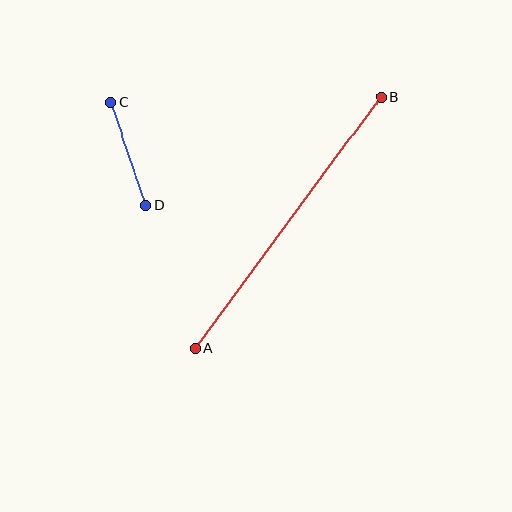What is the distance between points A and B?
The distance is approximately 312 pixels.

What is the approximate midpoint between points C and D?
The midpoint is at approximately (128, 154) pixels.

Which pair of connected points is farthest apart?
Points A and B are farthest apart.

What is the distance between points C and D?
The distance is approximately 108 pixels.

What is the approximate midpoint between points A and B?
The midpoint is at approximately (288, 222) pixels.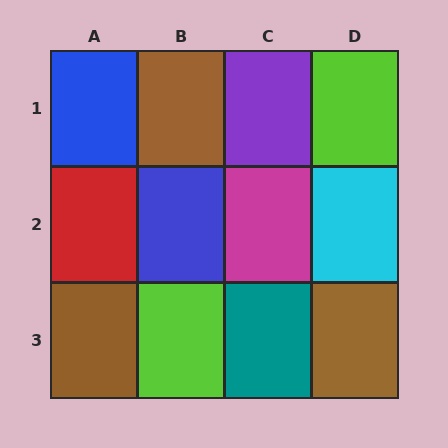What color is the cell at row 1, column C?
Purple.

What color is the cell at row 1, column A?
Blue.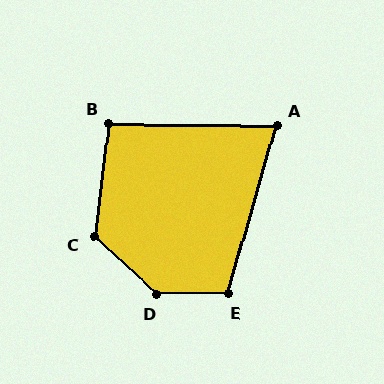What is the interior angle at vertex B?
Approximately 97 degrees (obtuse).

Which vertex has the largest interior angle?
D, at approximately 137 degrees.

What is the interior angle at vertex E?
Approximately 106 degrees (obtuse).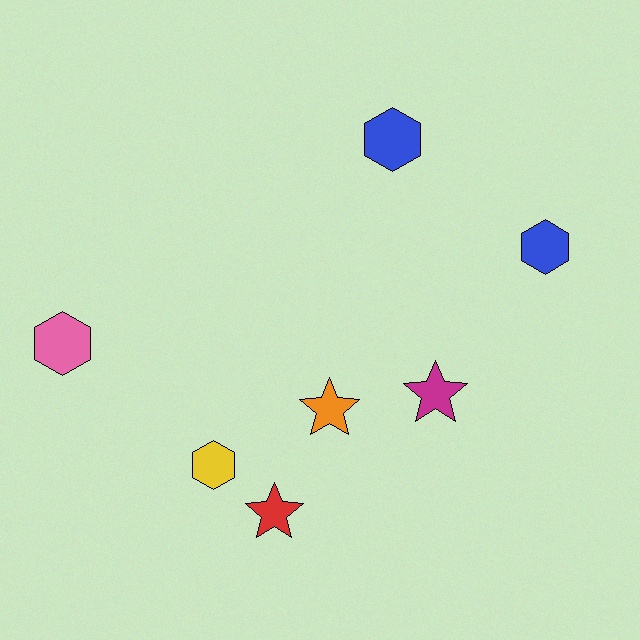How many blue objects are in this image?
There are 2 blue objects.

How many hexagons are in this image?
There are 4 hexagons.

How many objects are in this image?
There are 7 objects.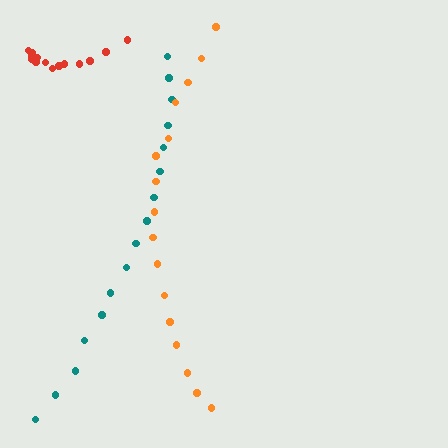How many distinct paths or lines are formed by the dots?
There are 3 distinct paths.